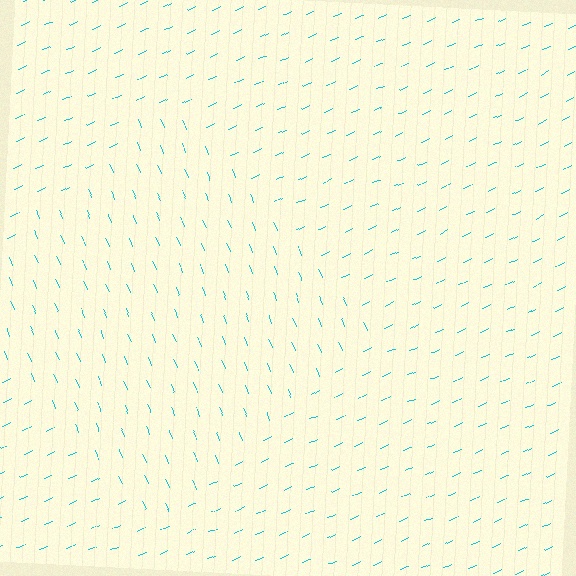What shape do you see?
I see a diamond.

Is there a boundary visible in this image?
Yes, there is a texture boundary formed by a change in line orientation.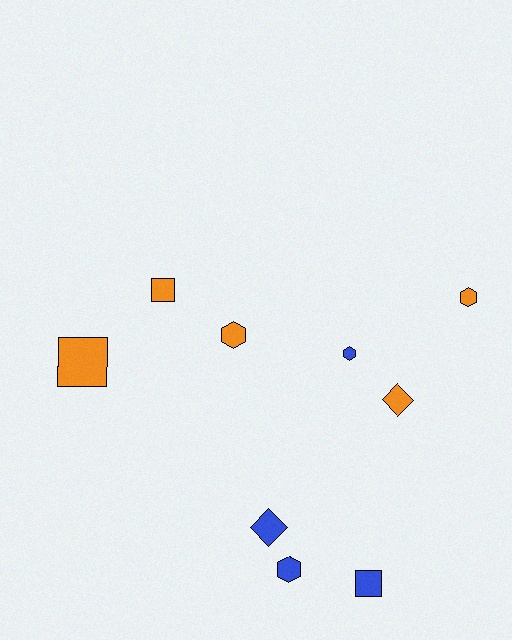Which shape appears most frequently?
Hexagon, with 4 objects.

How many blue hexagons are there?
There are 2 blue hexagons.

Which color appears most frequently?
Orange, with 5 objects.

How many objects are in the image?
There are 9 objects.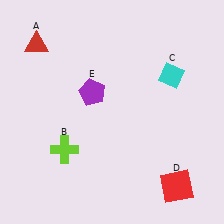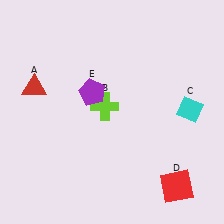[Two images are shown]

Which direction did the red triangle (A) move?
The red triangle (A) moved down.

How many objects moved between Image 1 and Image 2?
3 objects moved between the two images.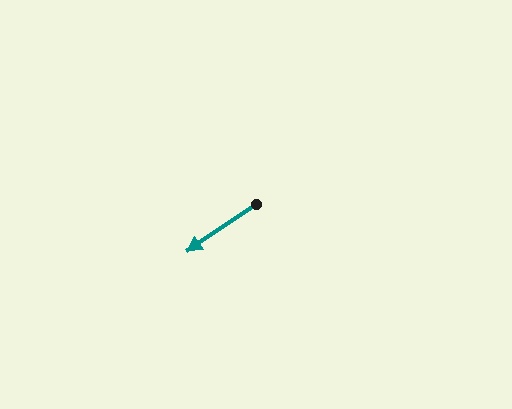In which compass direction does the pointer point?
Southwest.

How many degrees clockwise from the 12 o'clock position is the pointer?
Approximately 236 degrees.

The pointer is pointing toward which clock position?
Roughly 8 o'clock.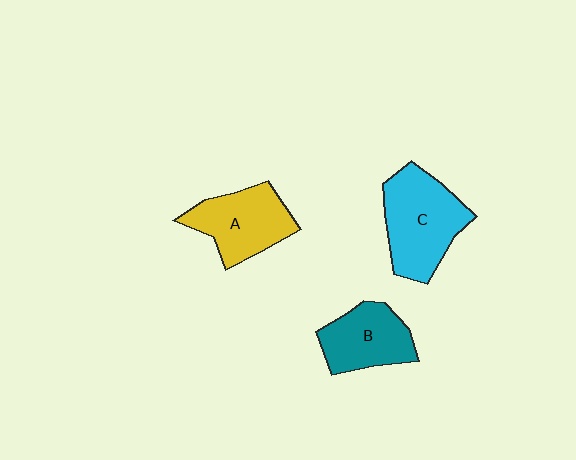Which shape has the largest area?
Shape C (cyan).